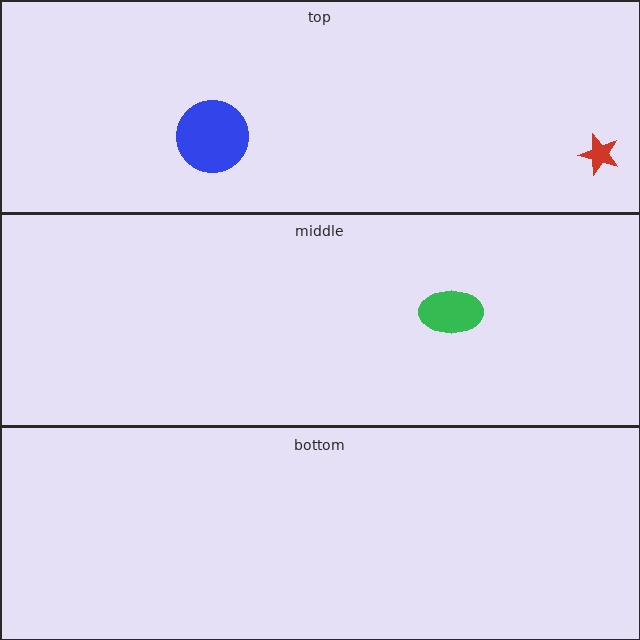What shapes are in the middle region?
The green ellipse.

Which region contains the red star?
The top region.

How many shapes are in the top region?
2.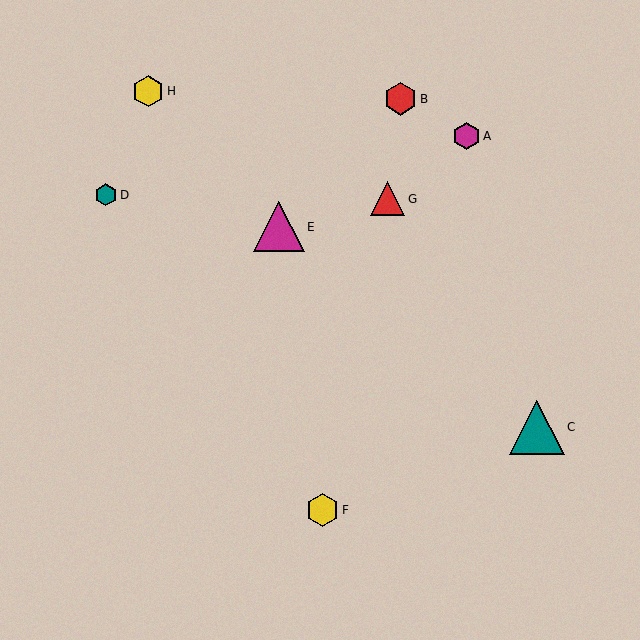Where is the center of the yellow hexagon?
The center of the yellow hexagon is at (148, 91).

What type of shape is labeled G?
Shape G is a red triangle.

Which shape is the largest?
The teal triangle (labeled C) is the largest.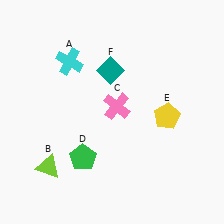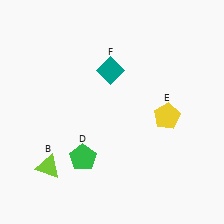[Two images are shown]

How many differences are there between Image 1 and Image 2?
There are 2 differences between the two images.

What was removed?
The cyan cross (A), the pink cross (C) were removed in Image 2.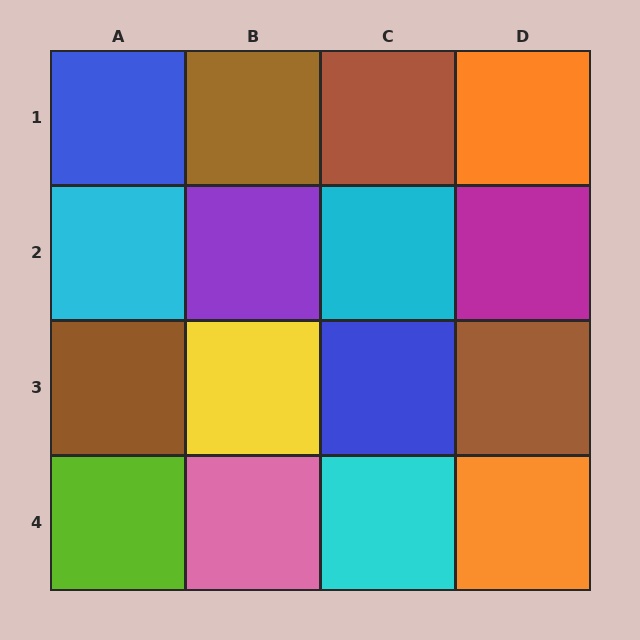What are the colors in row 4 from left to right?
Lime, pink, cyan, orange.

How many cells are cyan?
3 cells are cyan.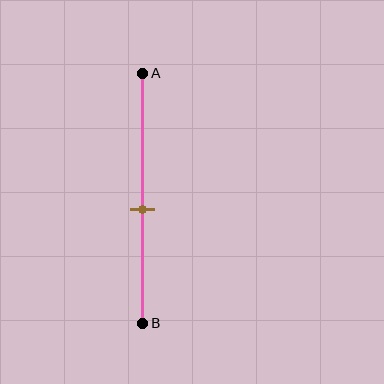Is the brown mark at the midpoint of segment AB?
No, the mark is at about 55% from A, not at the 50% midpoint.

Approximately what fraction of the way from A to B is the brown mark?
The brown mark is approximately 55% of the way from A to B.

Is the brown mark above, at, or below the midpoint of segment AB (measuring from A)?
The brown mark is below the midpoint of segment AB.